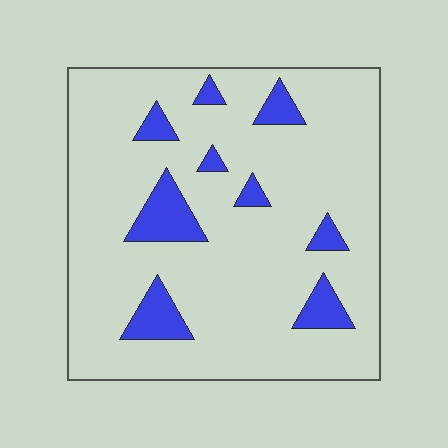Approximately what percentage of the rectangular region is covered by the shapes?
Approximately 15%.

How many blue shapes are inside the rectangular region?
9.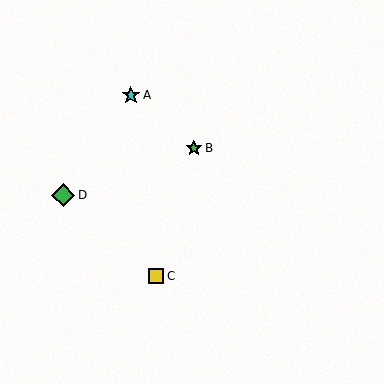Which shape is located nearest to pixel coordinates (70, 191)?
The green diamond (labeled D) at (63, 195) is nearest to that location.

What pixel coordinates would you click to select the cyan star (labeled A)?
Click at (131, 95) to select the cyan star A.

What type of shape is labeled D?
Shape D is a green diamond.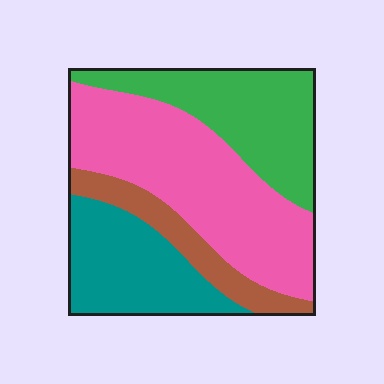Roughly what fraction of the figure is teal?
Teal covers 22% of the figure.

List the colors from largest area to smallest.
From largest to smallest: pink, green, teal, brown.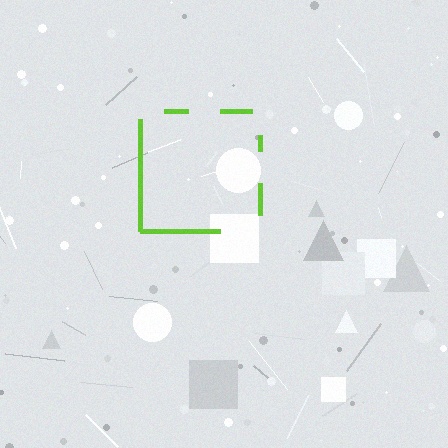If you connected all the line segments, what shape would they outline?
They would outline a square.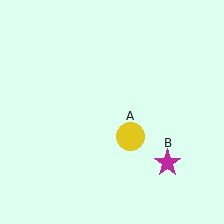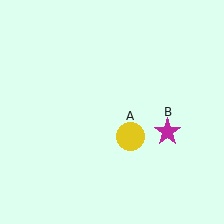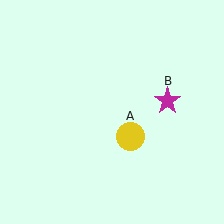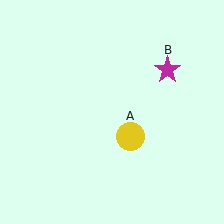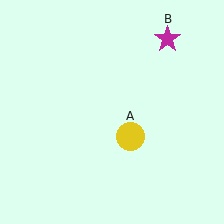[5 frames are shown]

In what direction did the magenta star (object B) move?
The magenta star (object B) moved up.